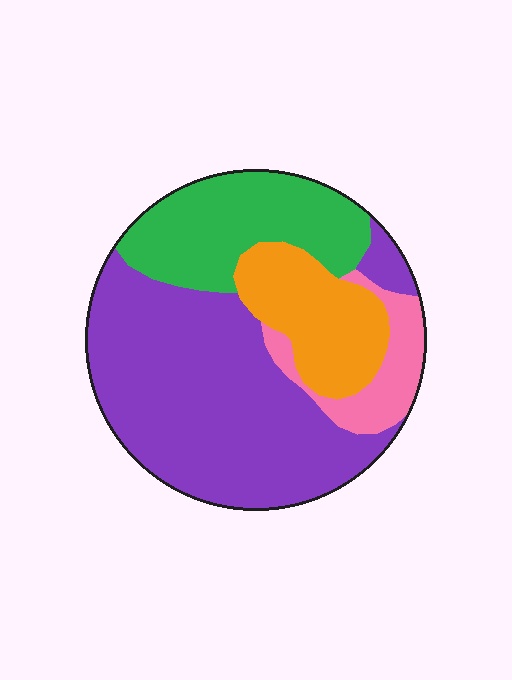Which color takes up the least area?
Pink, at roughly 10%.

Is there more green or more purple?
Purple.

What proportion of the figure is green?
Green covers 22% of the figure.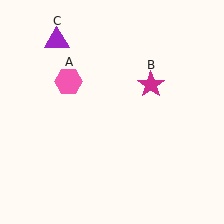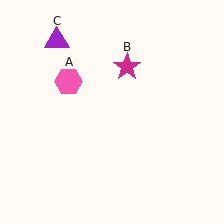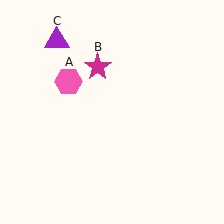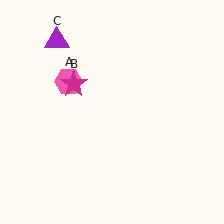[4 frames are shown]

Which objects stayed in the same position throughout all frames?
Pink hexagon (object A) and purple triangle (object C) remained stationary.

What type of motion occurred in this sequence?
The magenta star (object B) rotated counterclockwise around the center of the scene.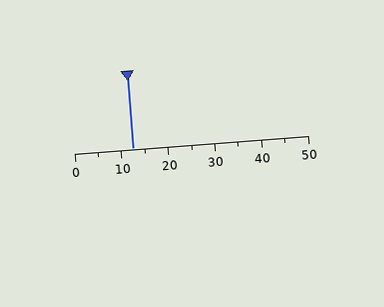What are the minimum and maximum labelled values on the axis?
The axis runs from 0 to 50.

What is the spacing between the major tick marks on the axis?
The major ticks are spaced 10 apart.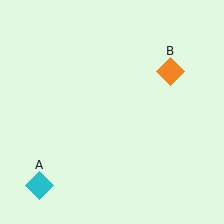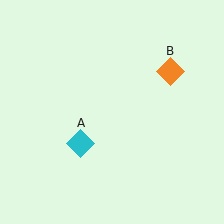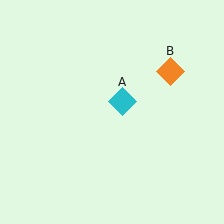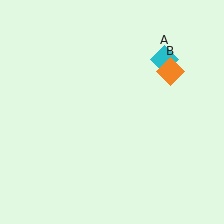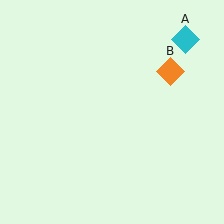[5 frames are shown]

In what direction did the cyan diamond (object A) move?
The cyan diamond (object A) moved up and to the right.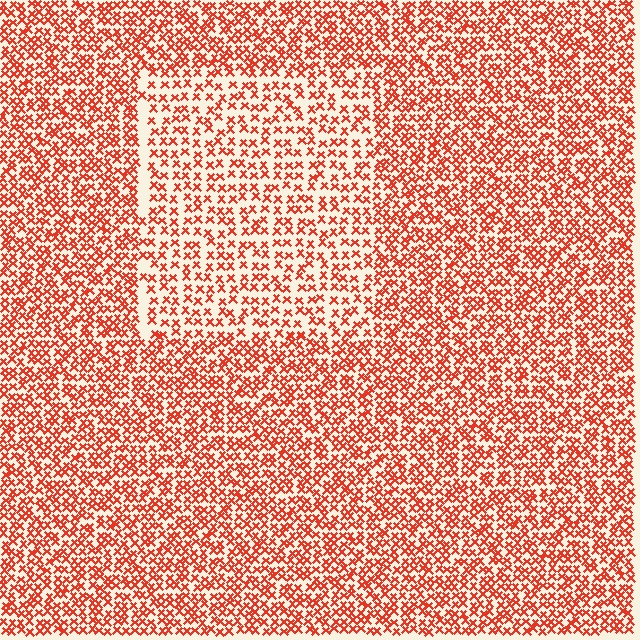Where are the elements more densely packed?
The elements are more densely packed outside the rectangle boundary.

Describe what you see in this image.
The image contains small red elements arranged at two different densities. A rectangle-shaped region is visible where the elements are less densely packed than the surrounding area.